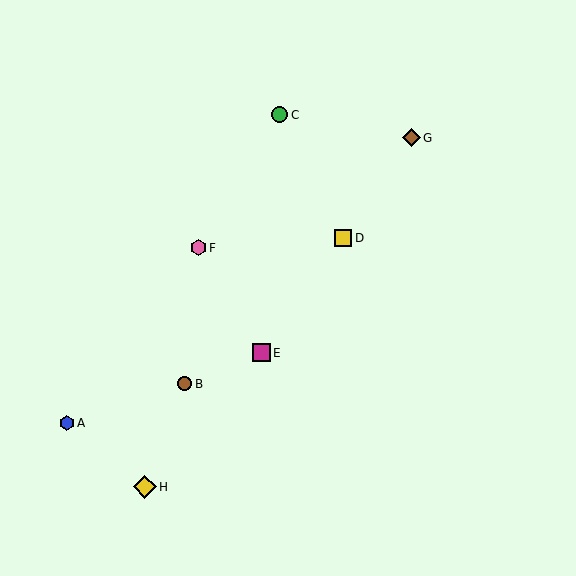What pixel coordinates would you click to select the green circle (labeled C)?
Click at (279, 115) to select the green circle C.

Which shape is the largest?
The yellow diamond (labeled H) is the largest.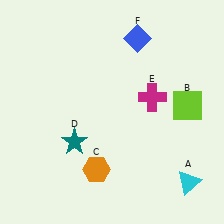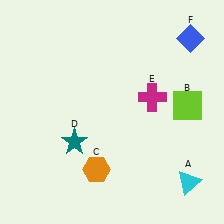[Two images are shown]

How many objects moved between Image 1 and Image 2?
1 object moved between the two images.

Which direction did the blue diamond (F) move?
The blue diamond (F) moved right.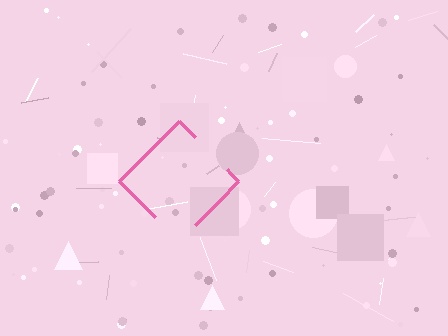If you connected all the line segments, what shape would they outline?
They would outline a diamond.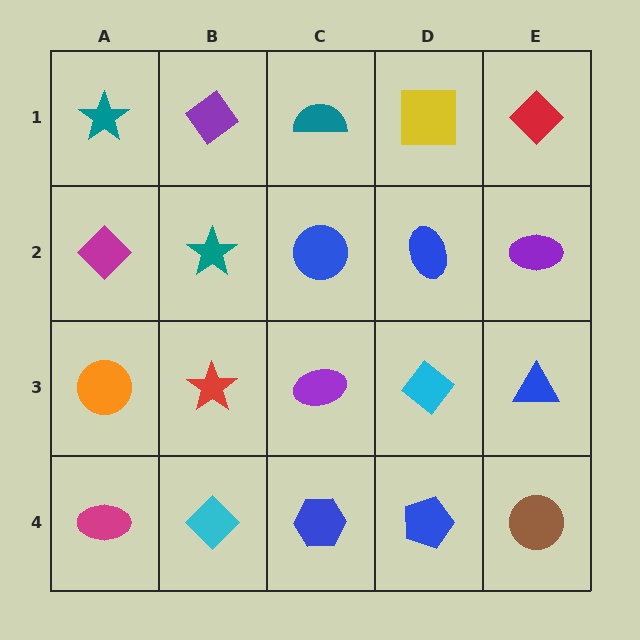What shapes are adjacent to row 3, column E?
A purple ellipse (row 2, column E), a brown circle (row 4, column E), a cyan diamond (row 3, column D).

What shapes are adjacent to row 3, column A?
A magenta diamond (row 2, column A), a magenta ellipse (row 4, column A), a red star (row 3, column B).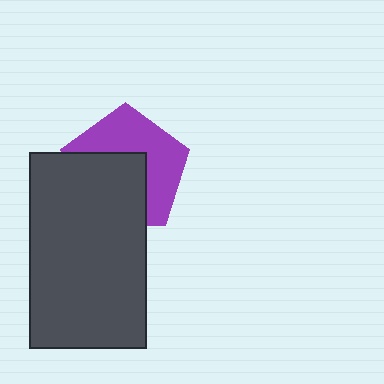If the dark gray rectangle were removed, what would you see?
You would see the complete purple pentagon.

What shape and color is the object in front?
The object in front is a dark gray rectangle.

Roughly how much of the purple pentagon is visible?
About half of it is visible (roughly 50%).